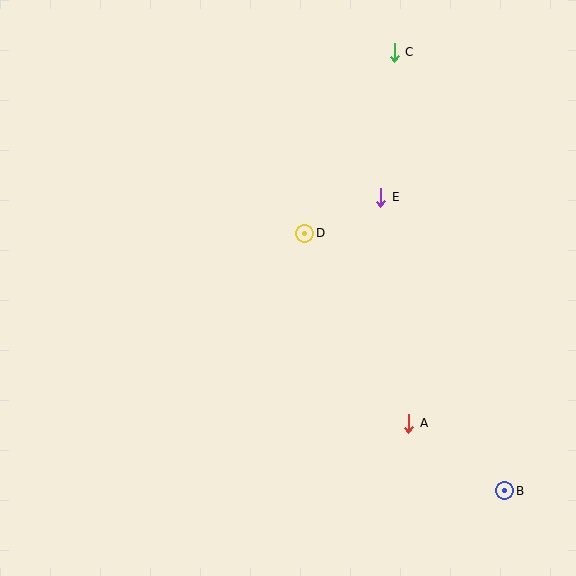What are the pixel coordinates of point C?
Point C is at (394, 52).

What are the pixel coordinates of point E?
Point E is at (381, 197).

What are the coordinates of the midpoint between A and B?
The midpoint between A and B is at (457, 457).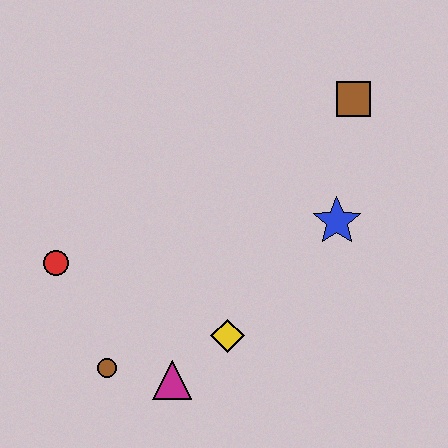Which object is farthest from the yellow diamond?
The brown square is farthest from the yellow diamond.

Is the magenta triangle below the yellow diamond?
Yes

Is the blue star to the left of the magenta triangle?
No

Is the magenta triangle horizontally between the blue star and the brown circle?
Yes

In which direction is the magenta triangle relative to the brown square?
The magenta triangle is below the brown square.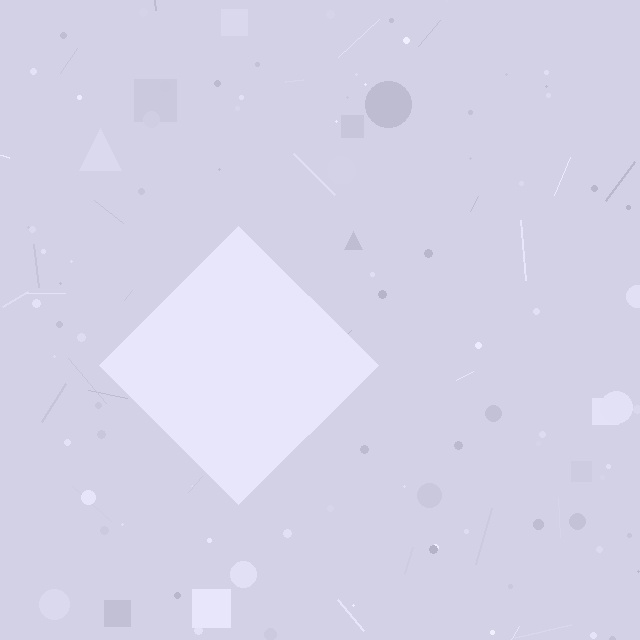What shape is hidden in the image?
A diamond is hidden in the image.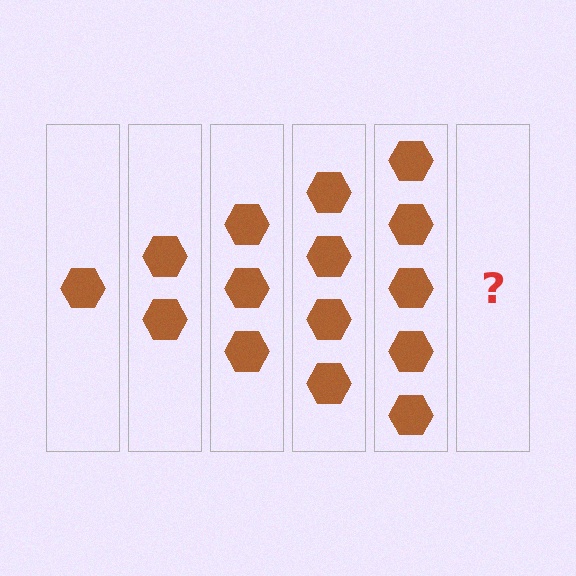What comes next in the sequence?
The next element should be 6 hexagons.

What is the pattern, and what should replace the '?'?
The pattern is that each step adds one more hexagon. The '?' should be 6 hexagons.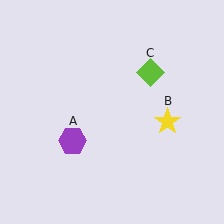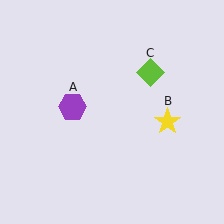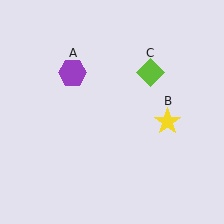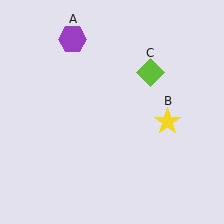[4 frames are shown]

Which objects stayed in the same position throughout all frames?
Yellow star (object B) and lime diamond (object C) remained stationary.